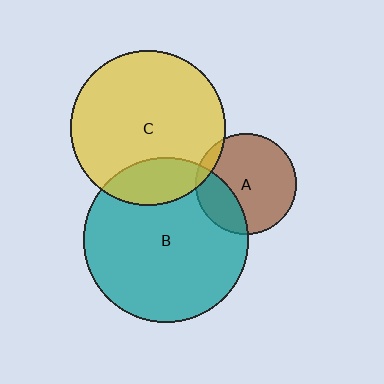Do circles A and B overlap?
Yes.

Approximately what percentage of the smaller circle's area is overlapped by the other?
Approximately 25%.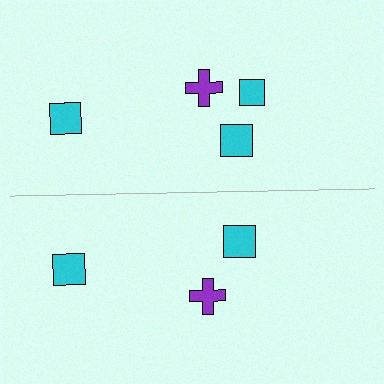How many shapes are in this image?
There are 7 shapes in this image.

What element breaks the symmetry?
A cyan square is missing from the bottom side.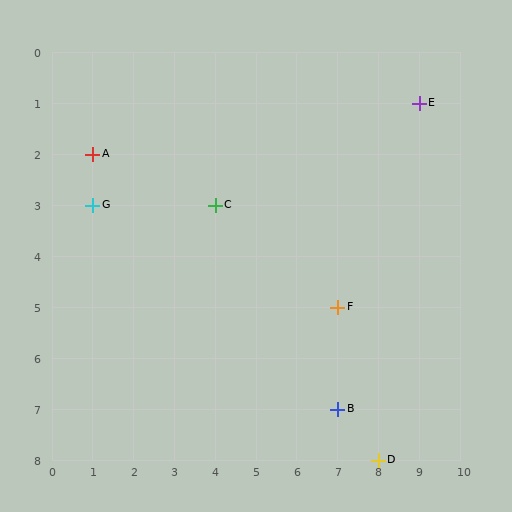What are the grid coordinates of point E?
Point E is at grid coordinates (9, 1).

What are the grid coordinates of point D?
Point D is at grid coordinates (8, 8).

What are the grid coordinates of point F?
Point F is at grid coordinates (7, 5).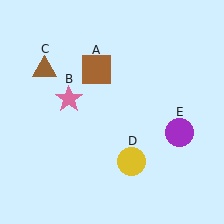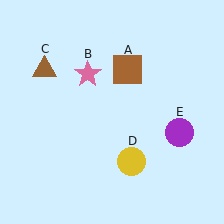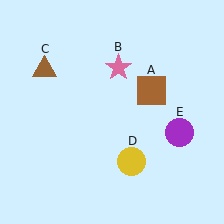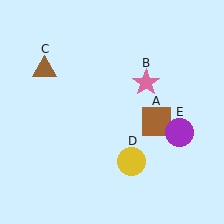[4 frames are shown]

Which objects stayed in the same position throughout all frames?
Brown triangle (object C) and yellow circle (object D) and purple circle (object E) remained stationary.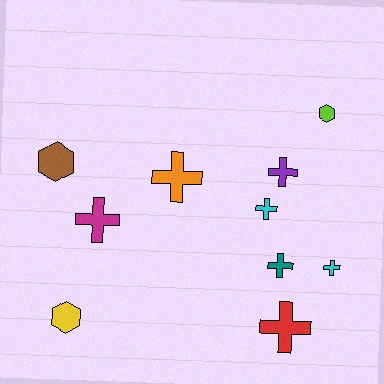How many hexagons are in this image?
There are 3 hexagons.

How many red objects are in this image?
There is 1 red object.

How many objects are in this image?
There are 10 objects.